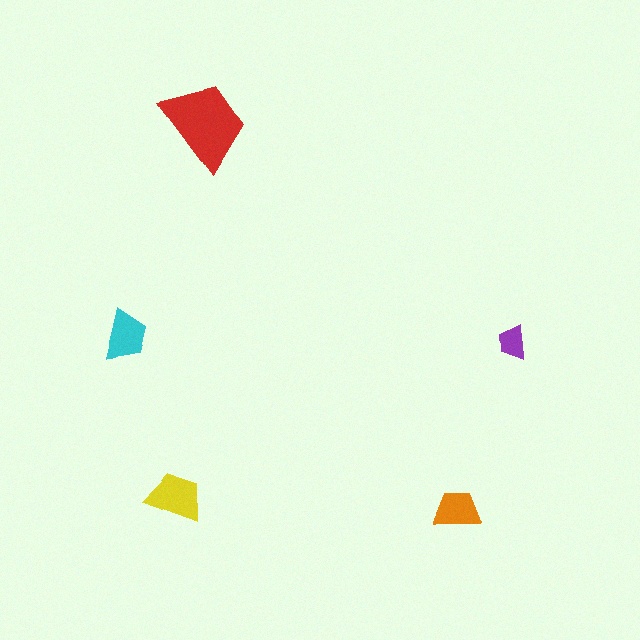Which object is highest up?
The red trapezoid is topmost.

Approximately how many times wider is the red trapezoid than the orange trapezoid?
About 2 times wider.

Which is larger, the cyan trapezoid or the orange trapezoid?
The cyan one.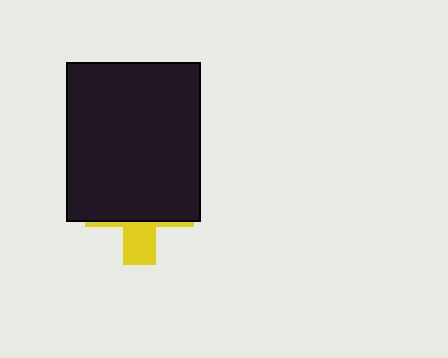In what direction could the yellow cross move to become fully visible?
The yellow cross could move down. That would shift it out from behind the black rectangle entirely.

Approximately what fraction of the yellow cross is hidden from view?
Roughly 69% of the yellow cross is hidden behind the black rectangle.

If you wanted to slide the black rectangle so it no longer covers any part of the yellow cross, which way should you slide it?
Slide it up — that is the most direct way to separate the two shapes.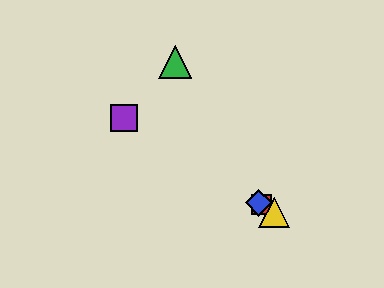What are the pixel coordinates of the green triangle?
The green triangle is at (175, 62).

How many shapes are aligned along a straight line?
4 shapes (the red square, the blue diamond, the yellow triangle, the purple square) are aligned along a straight line.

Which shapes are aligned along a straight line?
The red square, the blue diamond, the yellow triangle, the purple square are aligned along a straight line.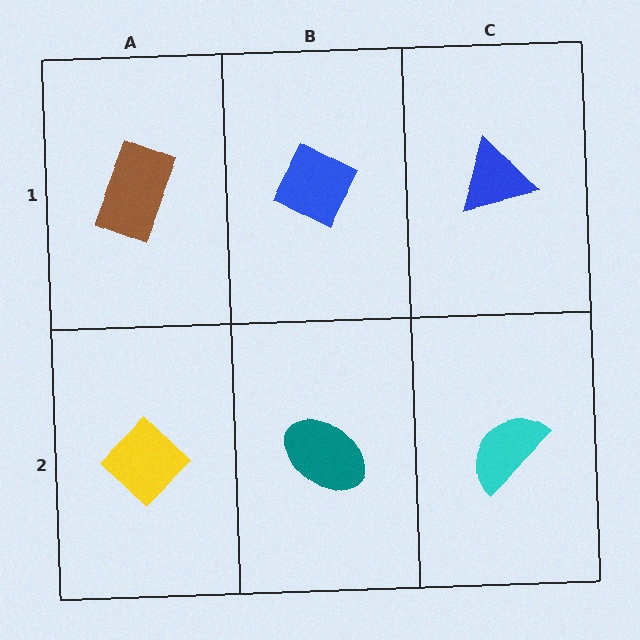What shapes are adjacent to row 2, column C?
A blue triangle (row 1, column C), a teal ellipse (row 2, column B).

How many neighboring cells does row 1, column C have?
2.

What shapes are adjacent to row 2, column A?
A brown rectangle (row 1, column A), a teal ellipse (row 2, column B).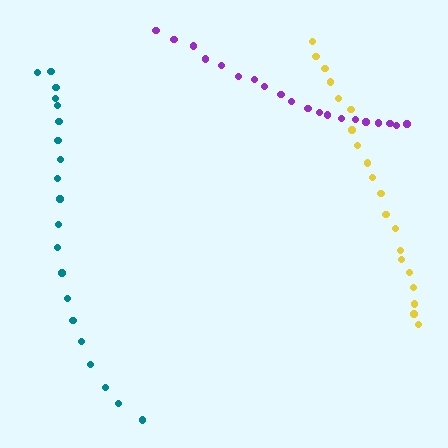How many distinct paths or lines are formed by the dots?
There are 3 distinct paths.